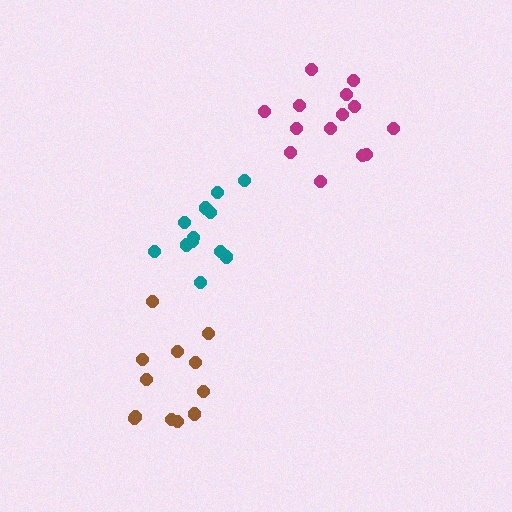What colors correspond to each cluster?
The clusters are colored: magenta, teal, brown.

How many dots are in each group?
Group 1: 14 dots, Group 2: 12 dots, Group 3: 12 dots (38 total).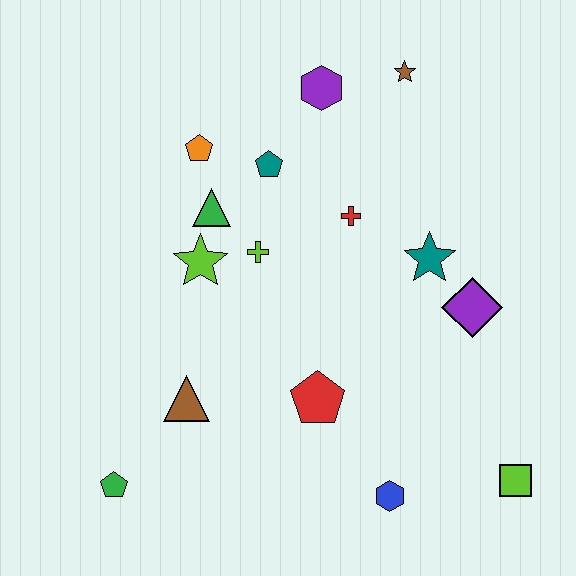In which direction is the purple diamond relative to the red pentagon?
The purple diamond is to the right of the red pentagon.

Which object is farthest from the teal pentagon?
The lime square is farthest from the teal pentagon.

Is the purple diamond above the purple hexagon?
No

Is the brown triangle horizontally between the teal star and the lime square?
No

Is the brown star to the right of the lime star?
Yes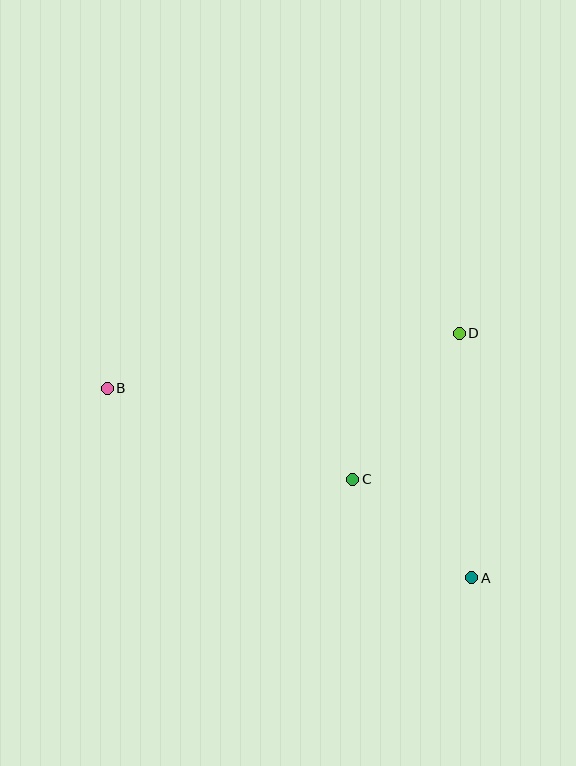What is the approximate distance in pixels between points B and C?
The distance between B and C is approximately 262 pixels.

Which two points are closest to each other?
Points A and C are closest to each other.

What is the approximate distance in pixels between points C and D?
The distance between C and D is approximately 181 pixels.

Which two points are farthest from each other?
Points A and B are farthest from each other.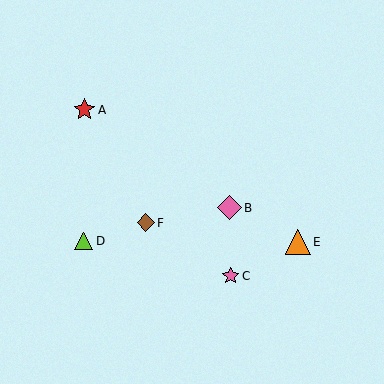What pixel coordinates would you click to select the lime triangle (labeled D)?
Click at (84, 241) to select the lime triangle D.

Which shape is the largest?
The orange triangle (labeled E) is the largest.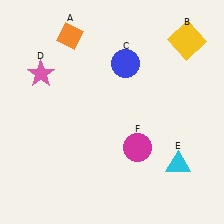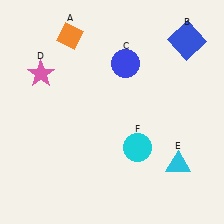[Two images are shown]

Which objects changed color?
B changed from yellow to blue. F changed from magenta to cyan.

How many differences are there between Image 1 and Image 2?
There are 2 differences between the two images.